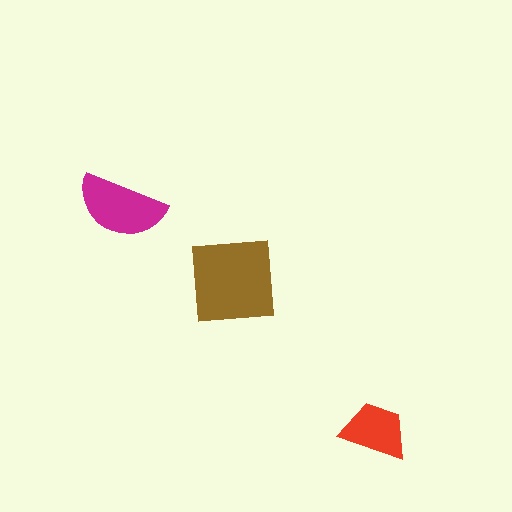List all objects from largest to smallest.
The brown square, the magenta semicircle, the red trapezoid.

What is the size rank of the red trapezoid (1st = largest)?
3rd.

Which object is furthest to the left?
The magenta semicircle is leftmost.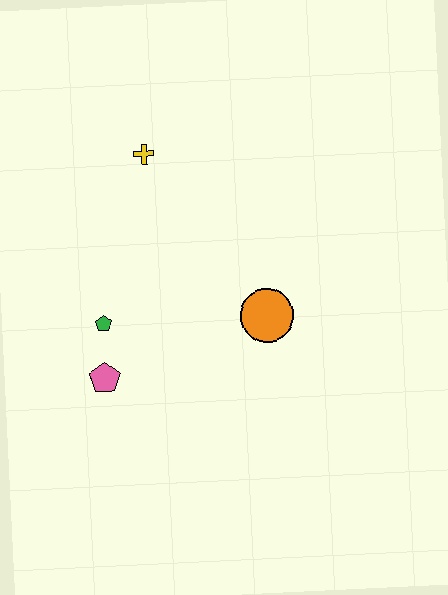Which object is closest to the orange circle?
The green pentagon is closest to the orange circle.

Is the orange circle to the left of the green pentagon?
No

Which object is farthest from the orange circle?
The yellow cross is farthest from the orange circle.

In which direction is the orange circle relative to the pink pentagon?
The orange circle is to the right of the pink pentagon.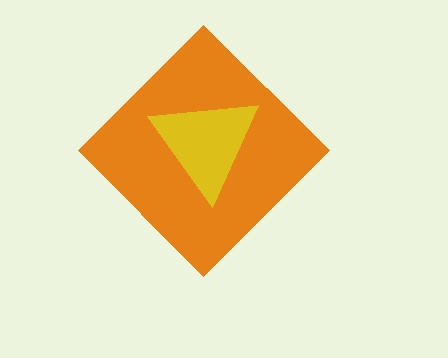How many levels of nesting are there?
2.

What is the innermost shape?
The yellow triangle.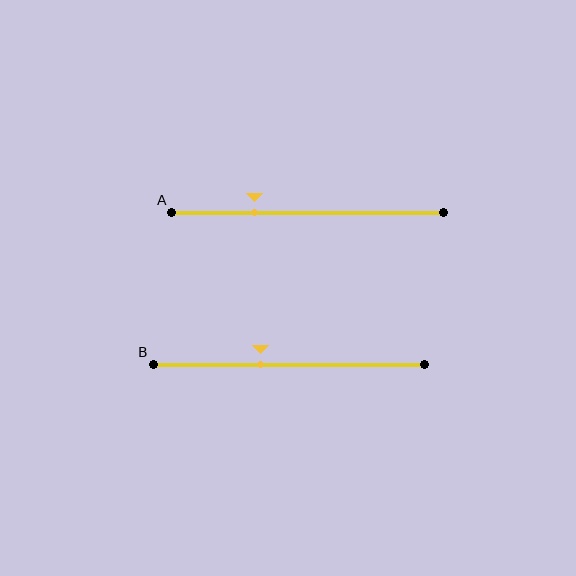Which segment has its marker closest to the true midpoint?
Segment B has its marker closest to the true midpoint.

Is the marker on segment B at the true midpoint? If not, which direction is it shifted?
No, the marker on segment B is shifted to the left by about 10% of the segment length.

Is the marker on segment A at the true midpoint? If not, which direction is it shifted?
No, the marker on segment A is shifted to the left by about 20% of the segment length.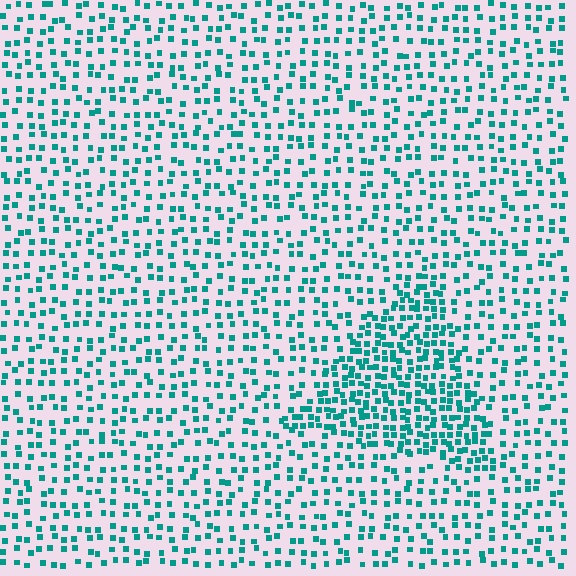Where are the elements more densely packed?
The elements are more densely packed inside the triangle boundary.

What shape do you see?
I see a triangle.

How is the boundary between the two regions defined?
The boundary is defined by a change in element density (approximately 2.1x ratio). All elements are the same color, size, and shape.